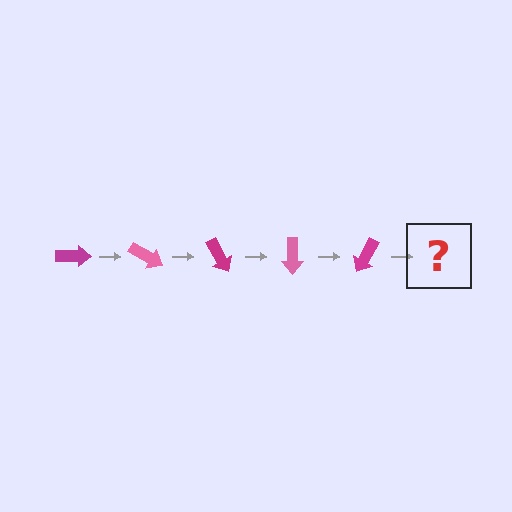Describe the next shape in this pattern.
It should be a pink arrow, rotated 150 degrees from the start.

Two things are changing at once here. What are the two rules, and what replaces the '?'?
The two rules are that it rotates 30 degrees each step and the color cycles through magenta and pink. The '?' should be a pink arrow, rotated 150 degrees from the start.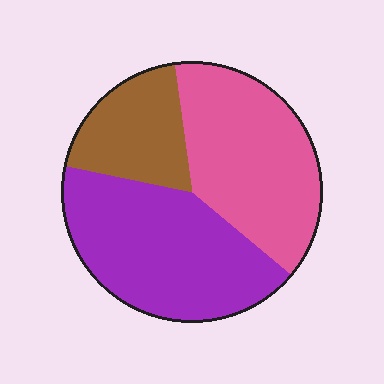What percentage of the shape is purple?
Purple takes up about two fifths (2/5) of the shape.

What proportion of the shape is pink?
Pink covers roughly 40% of the shape.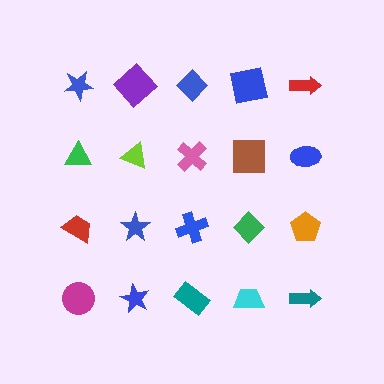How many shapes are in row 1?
5 shapes.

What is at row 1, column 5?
A red arrow.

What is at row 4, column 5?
A teal arrow.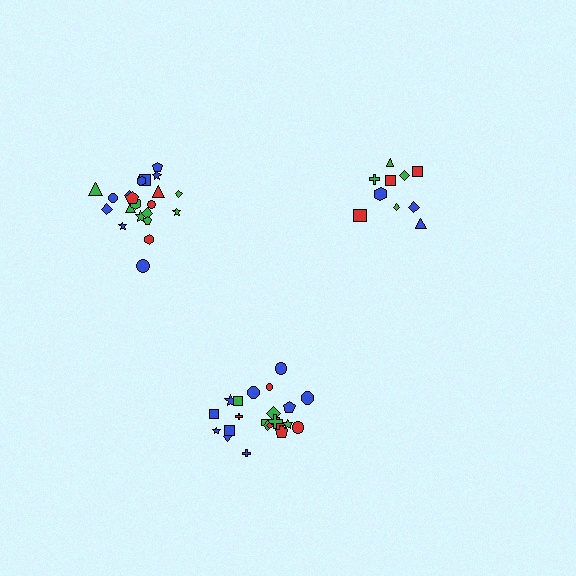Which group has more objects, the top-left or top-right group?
The top-left group.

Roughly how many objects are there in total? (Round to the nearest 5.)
Roughly 55 objects in total.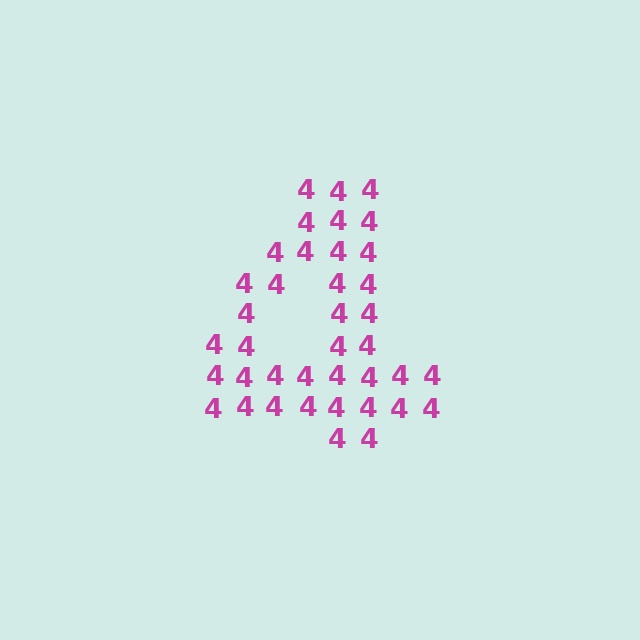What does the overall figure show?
The overall figure shows the digit 4.